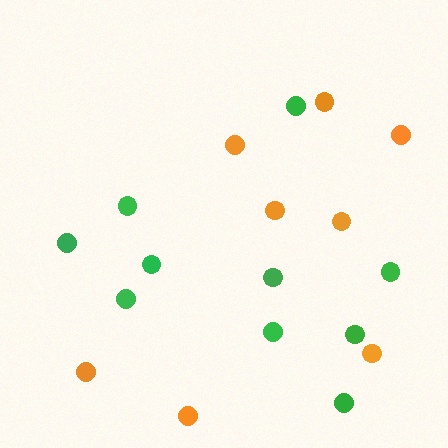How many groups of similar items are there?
There are 2 groups: one group of green circles (10) and one group of orange circles (8).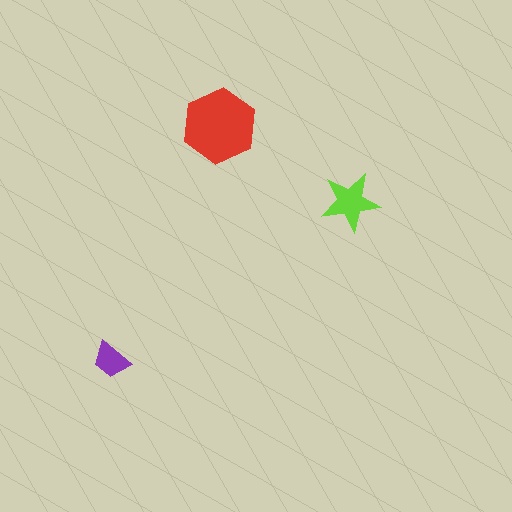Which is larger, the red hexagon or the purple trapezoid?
The red hexagon.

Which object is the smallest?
The purple trapezoid.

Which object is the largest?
The red hexagon.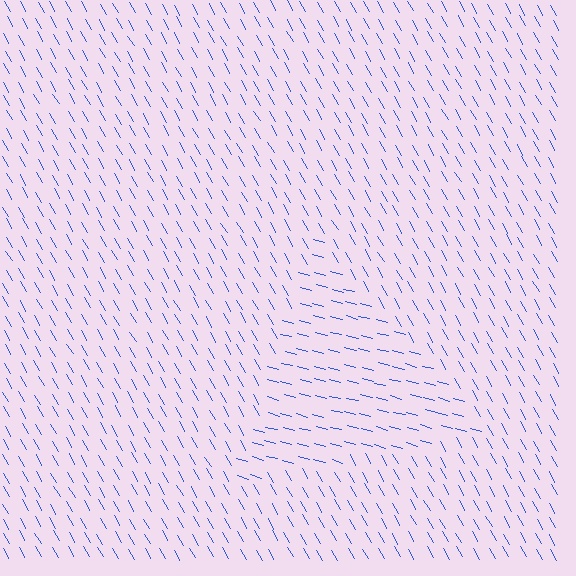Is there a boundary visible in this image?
Yes, there is a texture boundary formed by a change in line orientation.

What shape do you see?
I see a triangle.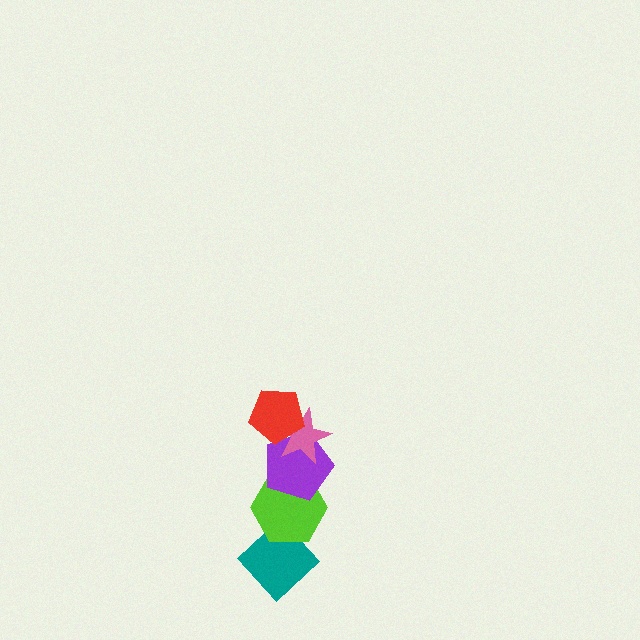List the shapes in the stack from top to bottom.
From top to bottom: the red pentagon, the pink star, the purple pentagon, the lime hexagon, the teal diamond.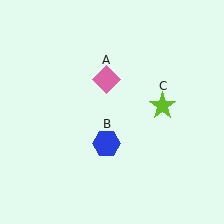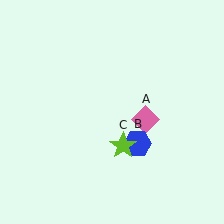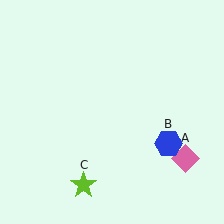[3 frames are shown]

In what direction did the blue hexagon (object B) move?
The blue hexagon (object B) moved right.